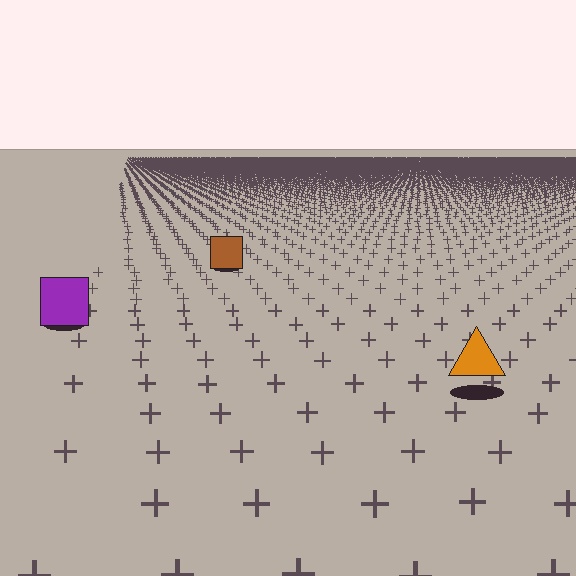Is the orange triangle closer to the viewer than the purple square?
Yes. The orange triangle is closer — you can tell from the texture gradient: the ground texture is coarser near it.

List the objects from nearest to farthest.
From nearest to farthest: the orange triangle, the purple square, the brown square.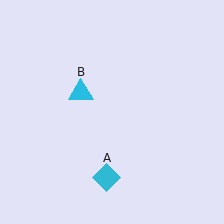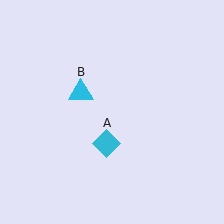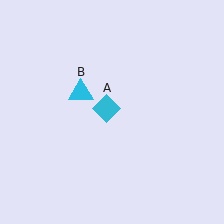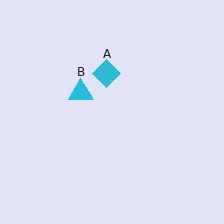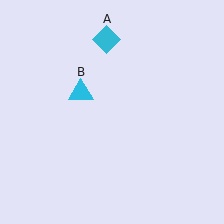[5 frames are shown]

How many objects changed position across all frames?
1 object changed position: cyan diamond (object A).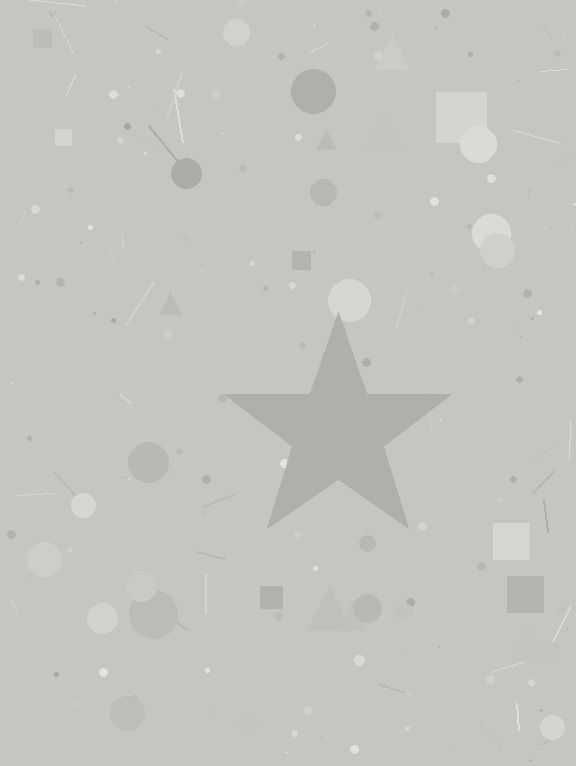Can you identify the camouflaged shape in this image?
The camouflaged shape is a star.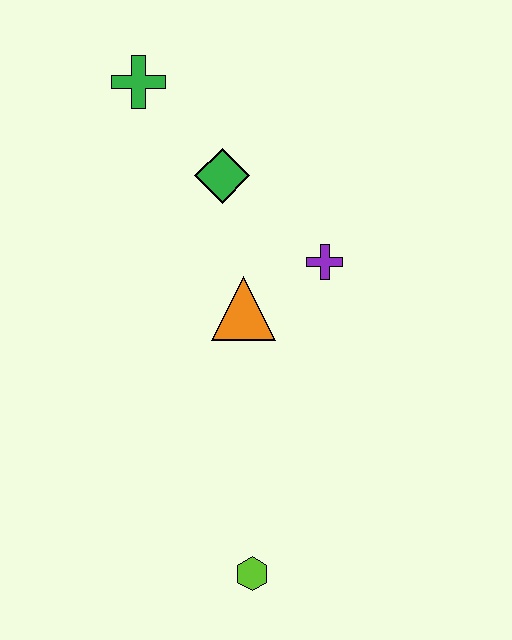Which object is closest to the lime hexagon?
The orange triangle is closest to the lime hexagon.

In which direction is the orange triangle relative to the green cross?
The orange triangle is below the green cross.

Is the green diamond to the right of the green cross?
Yes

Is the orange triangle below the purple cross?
Yes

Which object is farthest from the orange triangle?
The lime hexagon is farthest from the orange triangle.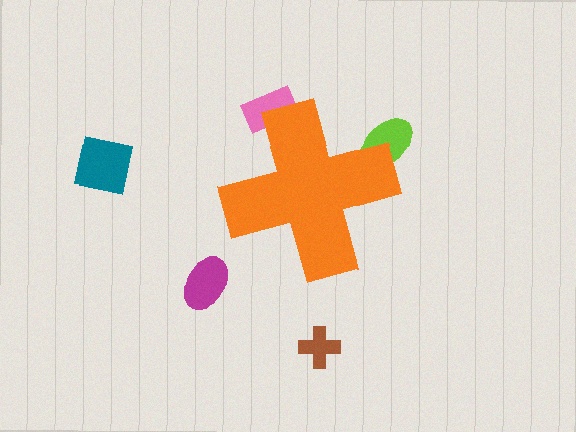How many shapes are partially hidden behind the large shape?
2 shapes are partially hidden.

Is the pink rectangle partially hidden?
Yes, the pink rectangle is partially hidden behind the orange cross.